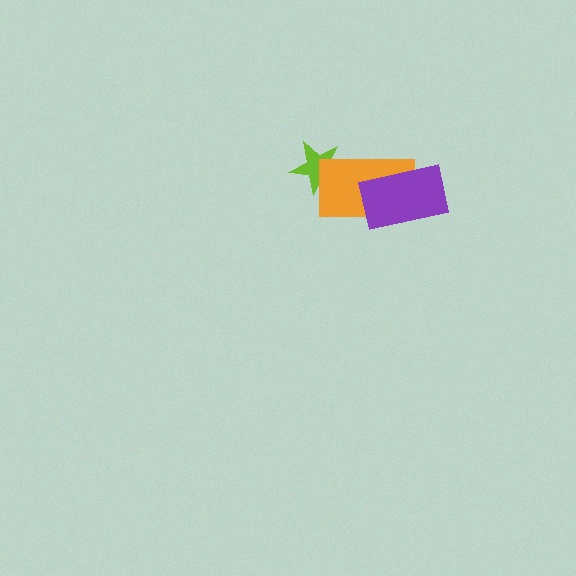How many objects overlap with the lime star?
1 object overlaps with the lime star.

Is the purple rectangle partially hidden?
No, no other shape covers it.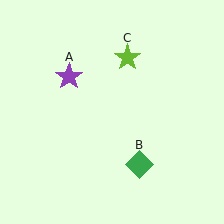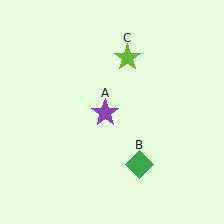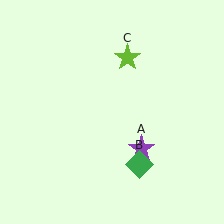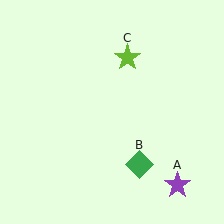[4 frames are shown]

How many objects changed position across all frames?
1 object changed position: purple star (object A).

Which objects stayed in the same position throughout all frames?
Green diamond (object B) and lime star (object C) remained stationary.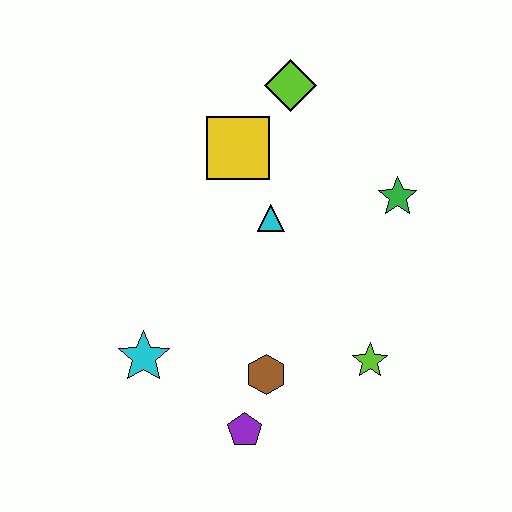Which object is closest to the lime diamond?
The yellow square is closest to the lime diamond.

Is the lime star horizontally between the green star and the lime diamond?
Yes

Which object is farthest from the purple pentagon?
The lime diamond is farthest from the purple pentagon.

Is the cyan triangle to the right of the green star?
No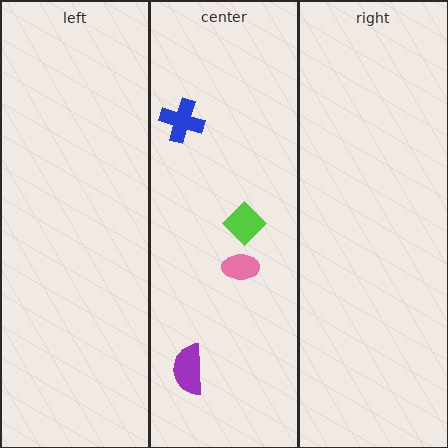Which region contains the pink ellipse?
The center region.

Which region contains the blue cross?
The center region.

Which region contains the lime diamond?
The center region.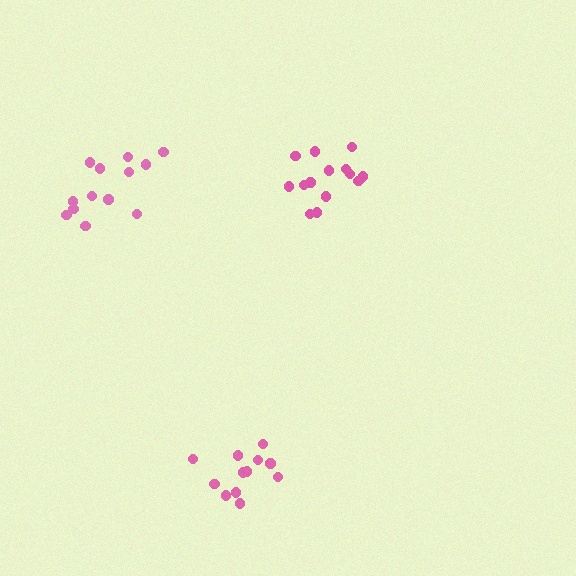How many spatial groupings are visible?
There are 3 spatial groupings.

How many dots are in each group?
Group 1: 14 dots, Group 2: 13 dots, Group 3: 12 dots (39 total).